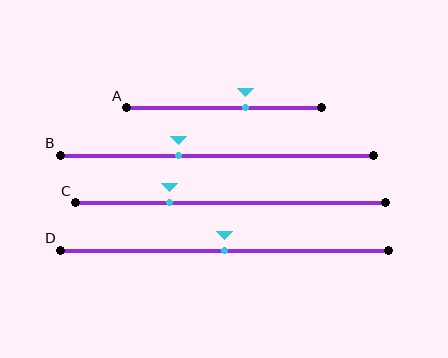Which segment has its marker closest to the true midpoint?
Segment D has its marker closest to the true midpoint.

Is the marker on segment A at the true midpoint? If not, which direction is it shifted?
No, the marker on segment A is shifted to the right by about 11% of the segment length.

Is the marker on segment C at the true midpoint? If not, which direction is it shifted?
No, the marker on segment C is shifted to the left by about 20% of the segment length.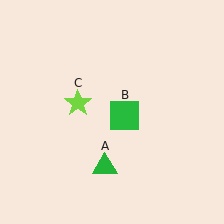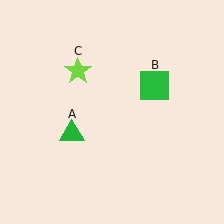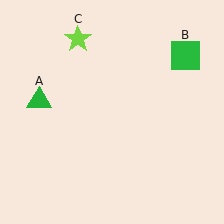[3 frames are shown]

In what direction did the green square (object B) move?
The green square (object B) moved up and to the right.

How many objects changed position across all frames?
3 objects changed position: green triangle (object A), green square (object B), lime star (object C).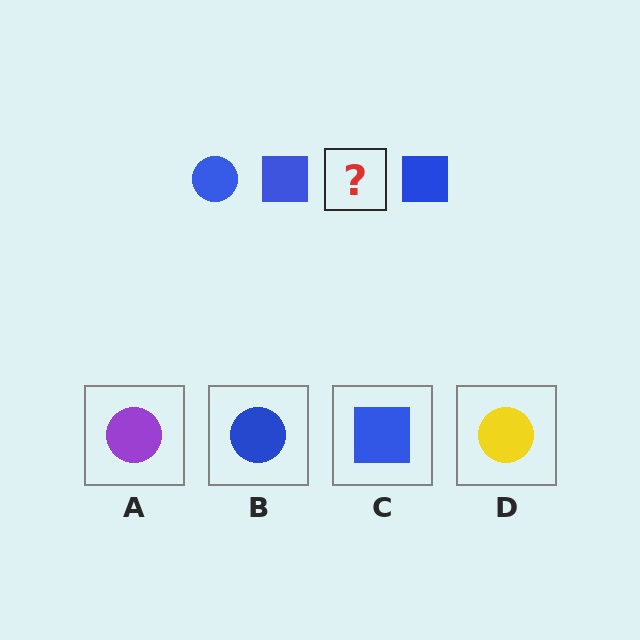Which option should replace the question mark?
Option B.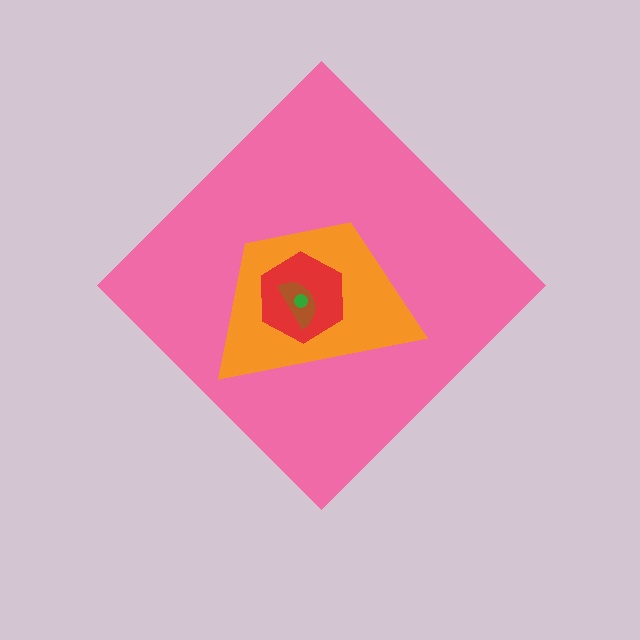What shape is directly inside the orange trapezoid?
The red hexagon.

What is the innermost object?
The green circle.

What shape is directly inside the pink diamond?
The orange trapezoid.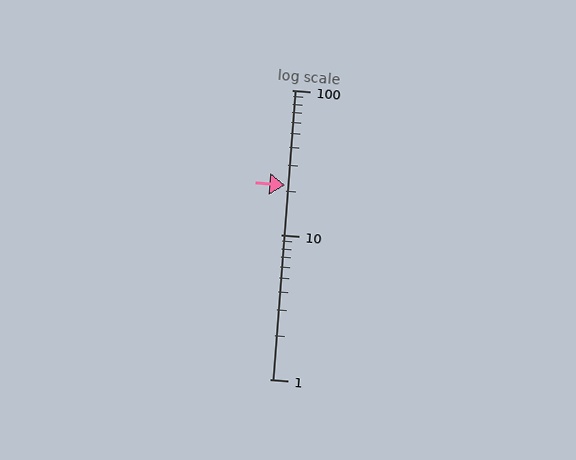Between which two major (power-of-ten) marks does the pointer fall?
The pointer is between 10 and 100.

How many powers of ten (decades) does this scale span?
The scale spans 2 decades, from 1 to 100.